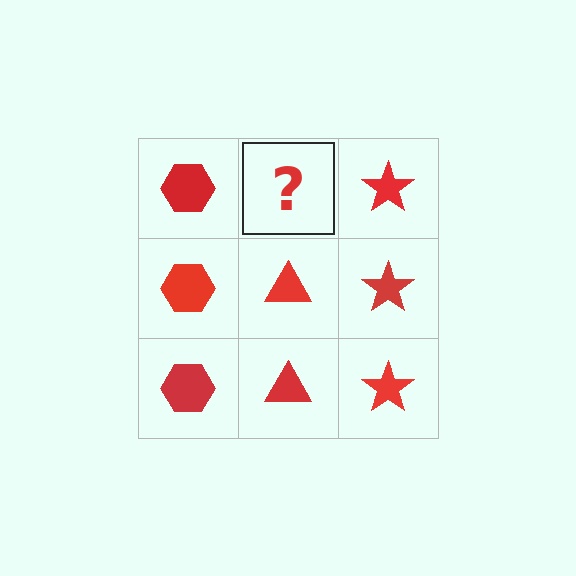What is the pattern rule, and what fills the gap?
The rule is that each column has a consistent shape. The gap should be filled with a red triangle.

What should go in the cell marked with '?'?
The missing cell should contain a red triangle.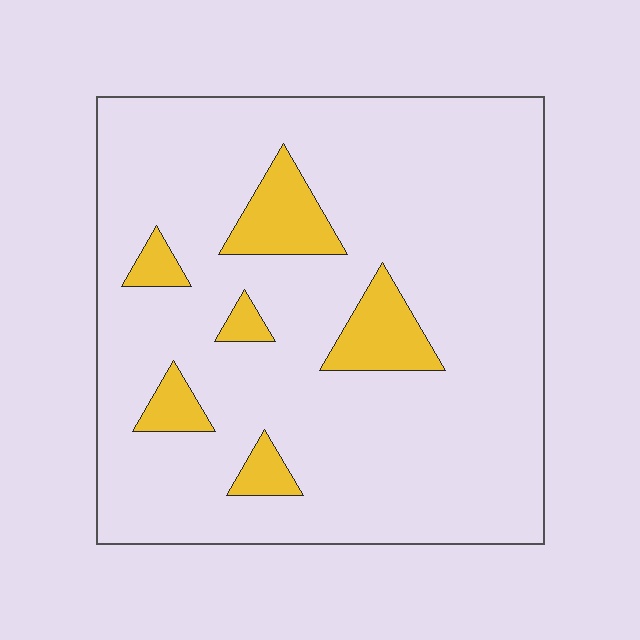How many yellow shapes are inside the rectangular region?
6.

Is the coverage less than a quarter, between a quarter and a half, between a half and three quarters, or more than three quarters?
Less than a quarter.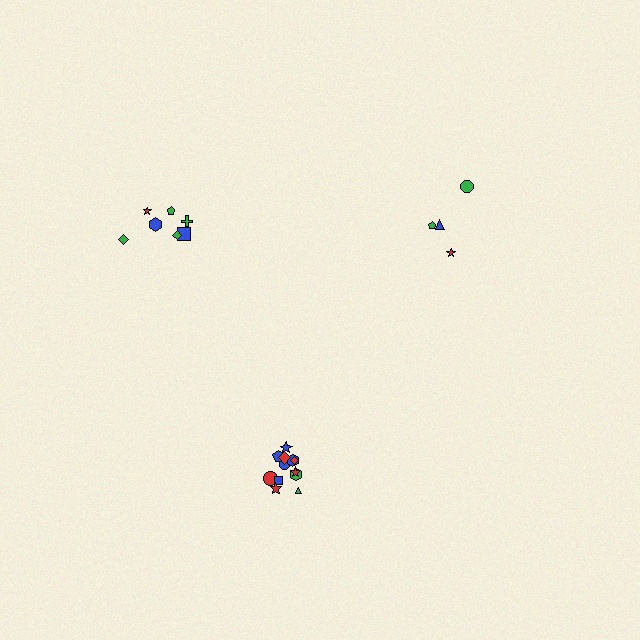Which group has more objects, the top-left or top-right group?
The top-left group.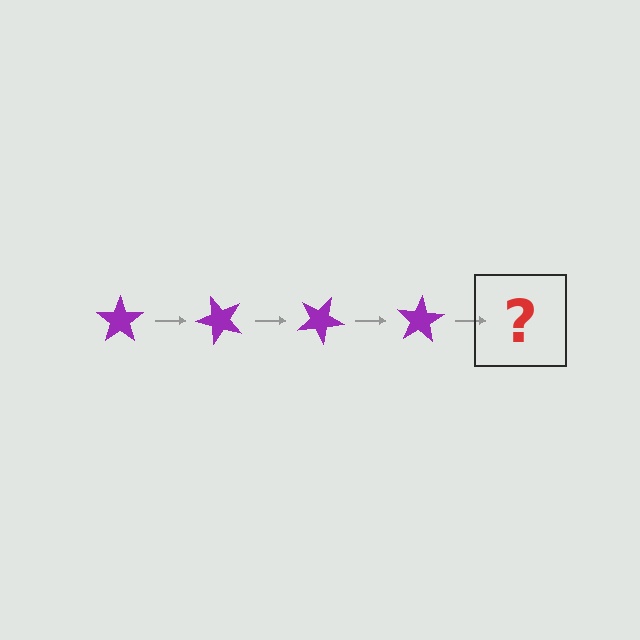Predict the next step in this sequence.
The next step is a purple star rotated 200 degrees.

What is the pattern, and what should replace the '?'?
The pattern is that the star rotates 50 degrees each step. The '?' should be a purple star rotated 200 degrees.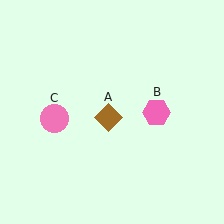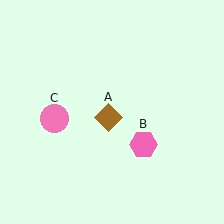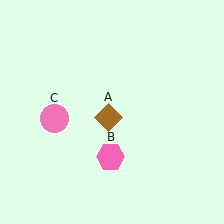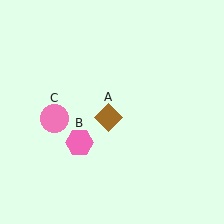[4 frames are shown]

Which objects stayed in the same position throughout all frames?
Brown diamond (object A) and pink circle (object C) remained stationary.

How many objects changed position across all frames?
1 object changed position: pink hexagon (object B).